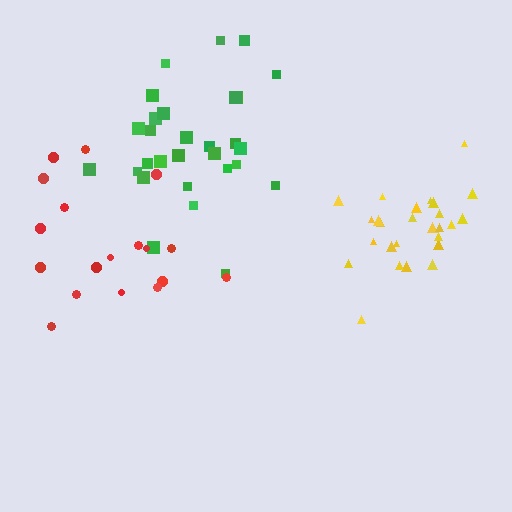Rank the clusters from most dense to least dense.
yellow, green, red.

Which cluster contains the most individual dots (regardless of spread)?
Green (29).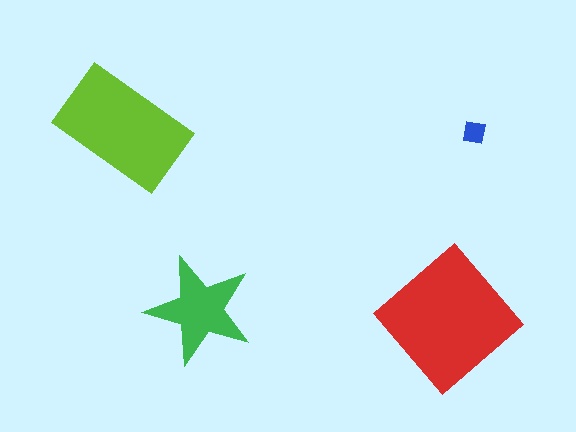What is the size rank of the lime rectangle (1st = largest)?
2nd.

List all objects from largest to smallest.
The red diamond, the lime rectangle, the green star, the blue square.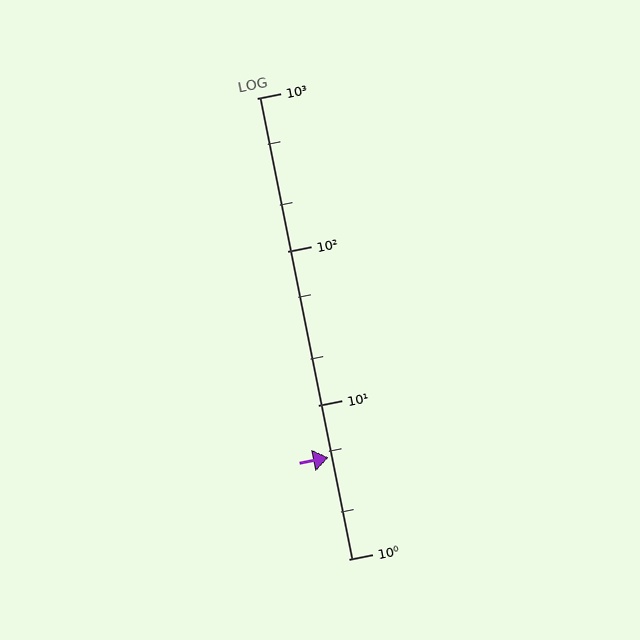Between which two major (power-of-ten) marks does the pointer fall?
The pointer is between 1 and 10.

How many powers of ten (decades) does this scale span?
The scale spans 3 decades, from 1 to 1000.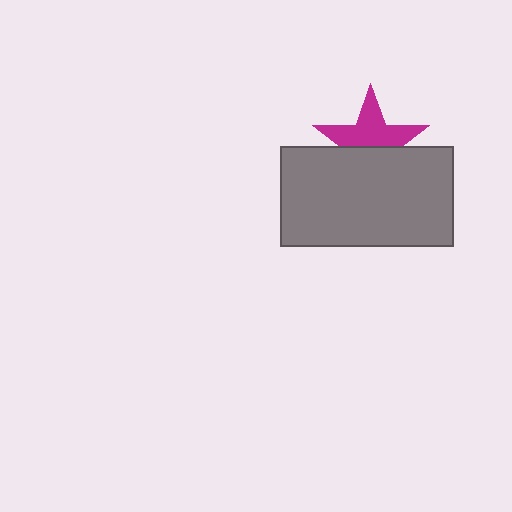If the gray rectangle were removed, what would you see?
You would see the complete magenta star.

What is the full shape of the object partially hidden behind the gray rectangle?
The partially hidden object is a magenta star.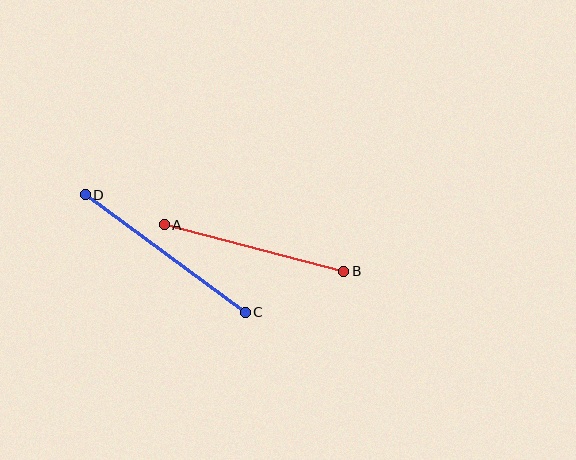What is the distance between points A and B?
The distance is approximately 185 pixels.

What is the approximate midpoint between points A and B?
The midpoint is at approximately (254, 248) pixels.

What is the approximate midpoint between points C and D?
The midpoint is at approximately (165, 253) pixels.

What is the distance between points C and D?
The distance is approximately 199 pixels.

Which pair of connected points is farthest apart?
Points C and D are farthest apart.